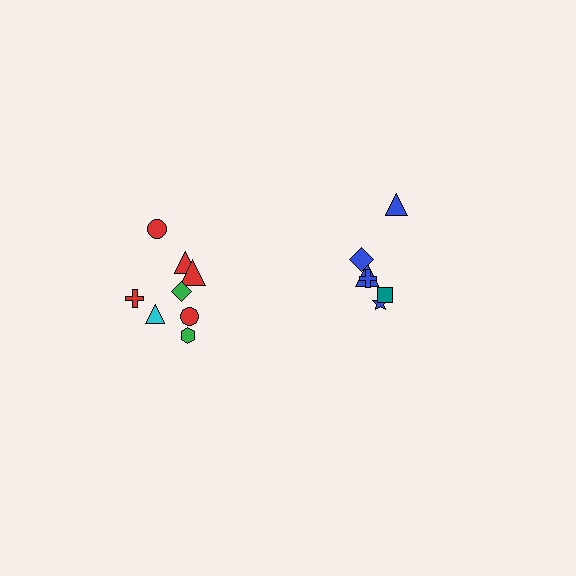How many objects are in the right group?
There are 6 objects.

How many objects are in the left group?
There are 8 objects.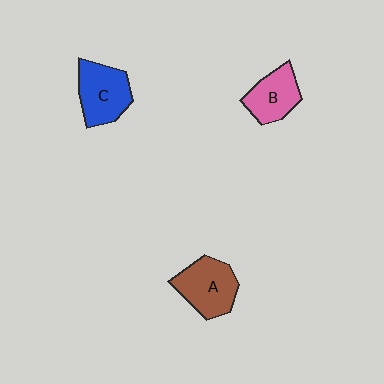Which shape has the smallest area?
Shape B (pink).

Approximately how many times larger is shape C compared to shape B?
Approximately 1.2 times.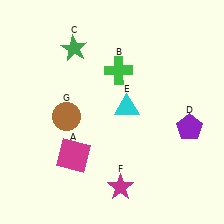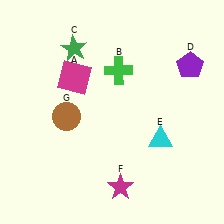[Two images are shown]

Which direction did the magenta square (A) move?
The magenta square (A) moved up.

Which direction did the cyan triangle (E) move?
The cyan triangle (E) moved right.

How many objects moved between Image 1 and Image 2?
3 objects moved between the two images.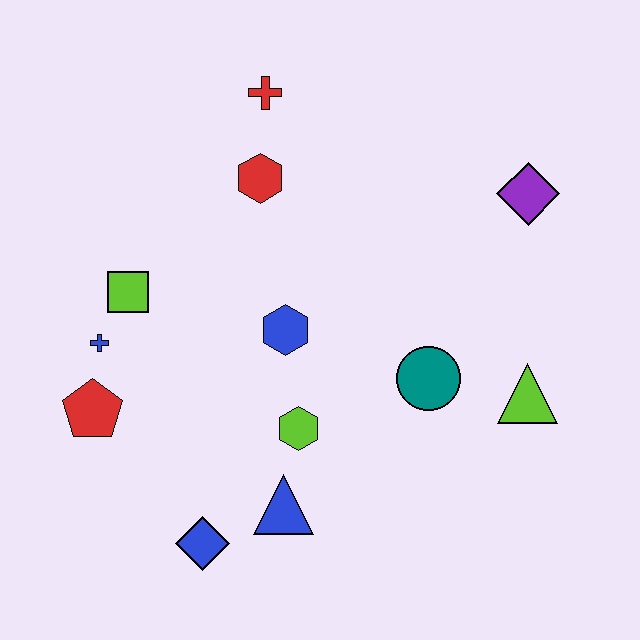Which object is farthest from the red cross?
The blue diamond is farthest from the red cross.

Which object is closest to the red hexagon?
The red cross is closest to the red hexagon.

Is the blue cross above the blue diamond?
Yes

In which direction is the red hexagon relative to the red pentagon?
The red hexagon is above the red pentagon.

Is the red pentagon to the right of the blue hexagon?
No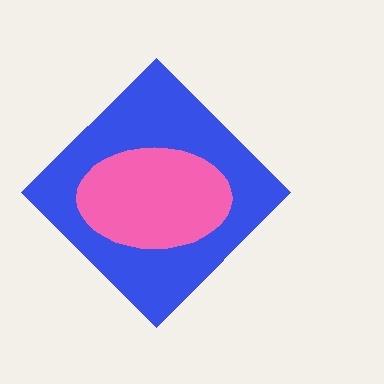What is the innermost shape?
The pink ellipse.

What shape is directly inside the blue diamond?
The pink ellipse.